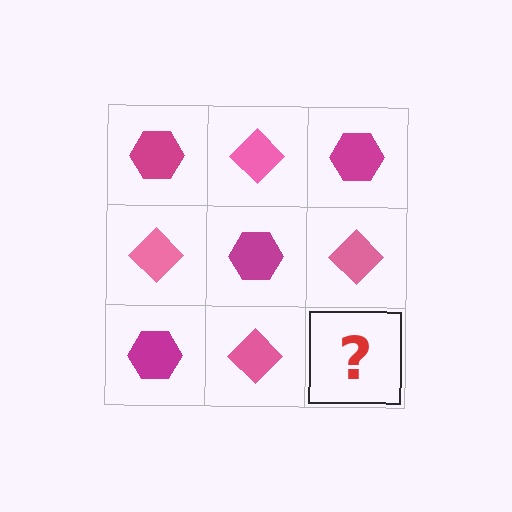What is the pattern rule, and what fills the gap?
The rule is that it alternates magenta hexagon and pink diamond in a checkerboard pattern. The gap should be filled with a magenta hexagon.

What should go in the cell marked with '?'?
The missing cell should contain a magenta hexagon.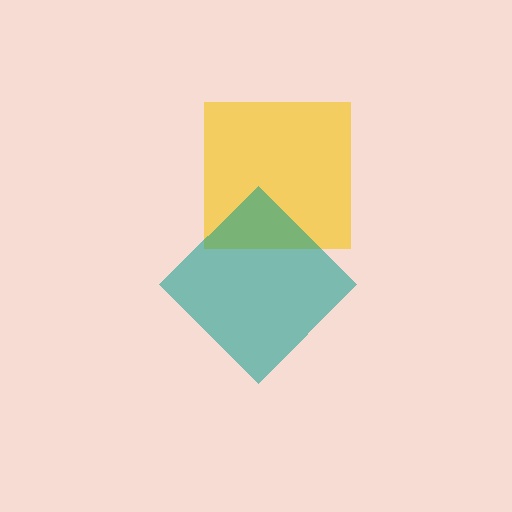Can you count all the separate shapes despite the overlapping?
Yes, there are 2 separate shapes.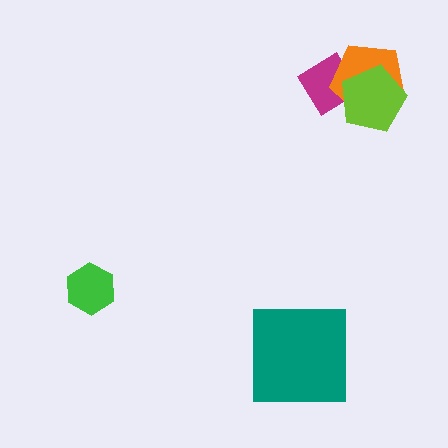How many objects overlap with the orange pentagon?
2 objects overlap with the orange pentagon.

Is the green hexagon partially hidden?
No, no other shape covers it.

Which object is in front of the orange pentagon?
The lime pentagon is in front of the orange pentagon.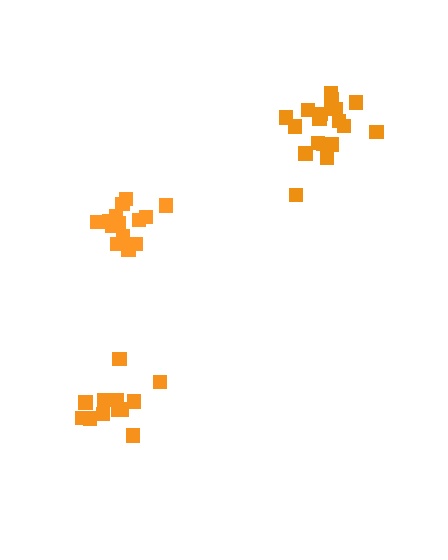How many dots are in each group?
Group 1: 12 dots, Group 2: 18 dots, Group 3: 14 dots (44 total).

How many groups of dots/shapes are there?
There are 3 groups.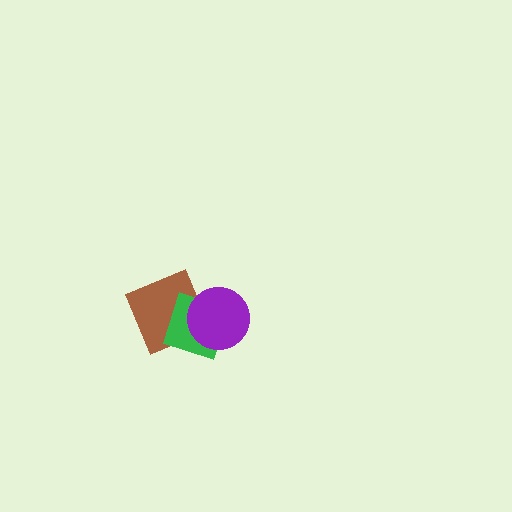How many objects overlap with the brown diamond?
2 objects overlap with the brown diamond.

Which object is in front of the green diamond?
The purple circle is in front of the green diamond.